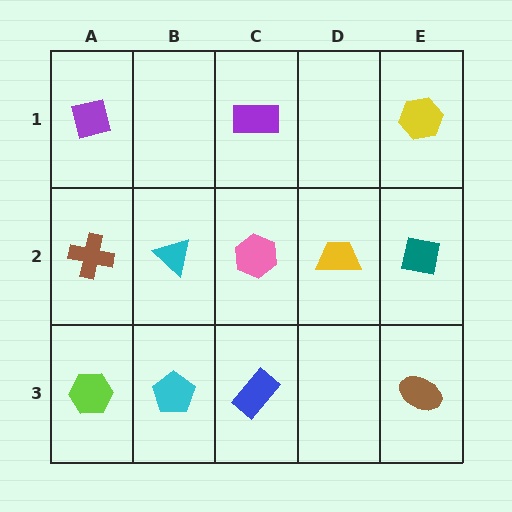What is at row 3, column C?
A blue rectangle.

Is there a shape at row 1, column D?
No, that cell is empty.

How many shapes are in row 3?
4 shapes.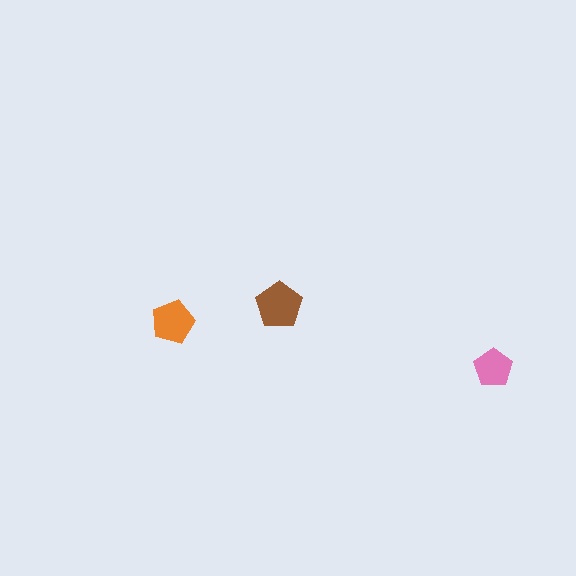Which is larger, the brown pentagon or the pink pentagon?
The brown one.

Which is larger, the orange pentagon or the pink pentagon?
The orange one.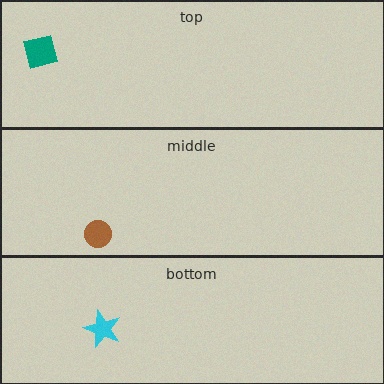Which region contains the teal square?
The top region.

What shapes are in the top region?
The teal square.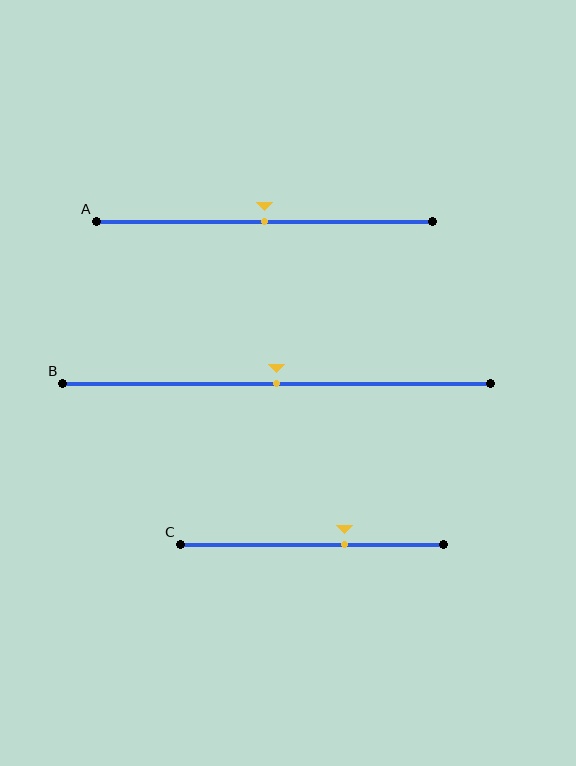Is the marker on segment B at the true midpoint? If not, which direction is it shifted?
Yes, the marker on segment B is at the true midpoint.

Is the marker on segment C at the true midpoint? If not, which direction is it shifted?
No, the marker on segment C is shifted to the right by about 12% of the segment length.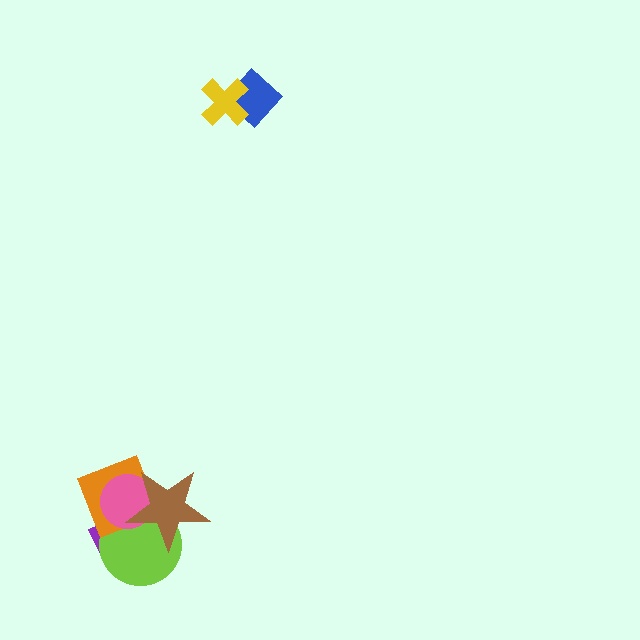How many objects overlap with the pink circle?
4 objects overlap with the pink circle.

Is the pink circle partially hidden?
Yes, it is partially covered by another shape.